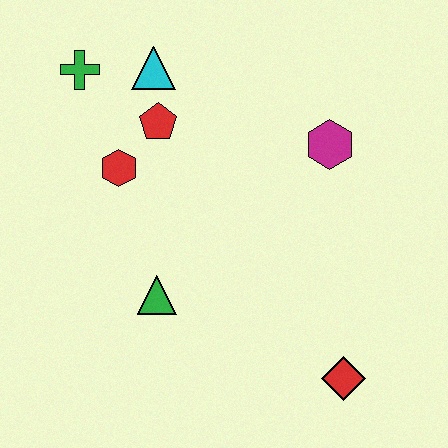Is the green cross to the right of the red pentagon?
No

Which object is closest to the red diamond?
The green triangle is closest to the red diamond.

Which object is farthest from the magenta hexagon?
The green cross is farthest from the magenta hexagon.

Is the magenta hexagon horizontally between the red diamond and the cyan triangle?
Yes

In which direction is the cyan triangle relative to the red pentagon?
The cyan triangle is above the red pentagon.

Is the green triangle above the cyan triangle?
No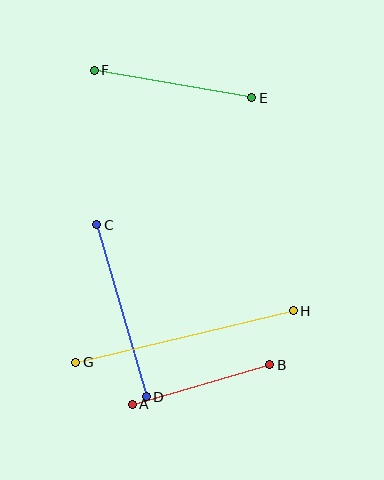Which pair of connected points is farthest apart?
Points G and H are farthest apart.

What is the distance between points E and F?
The distance is approximately 160 pixels.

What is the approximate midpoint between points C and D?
The midpoint is at approximately (122, 311) pixels.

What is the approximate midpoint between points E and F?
The midpoint is at approximately (173, 84) pixels.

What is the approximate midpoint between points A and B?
The midpoint is at approximately (201, 385) pixels.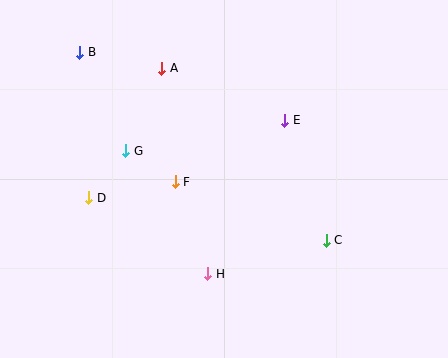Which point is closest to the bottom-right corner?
Point C is closest to the bottom-right corner.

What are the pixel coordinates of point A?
Point A is at (162, 68).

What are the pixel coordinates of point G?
Point G is at (126, 151).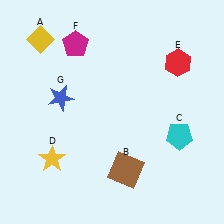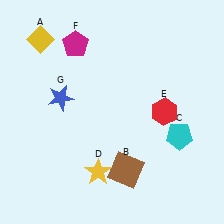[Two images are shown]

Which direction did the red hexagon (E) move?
The red hexagon (E) moved down.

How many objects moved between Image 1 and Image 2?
2 objects moved between the two images.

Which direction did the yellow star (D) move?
The yellow star (D) moved right.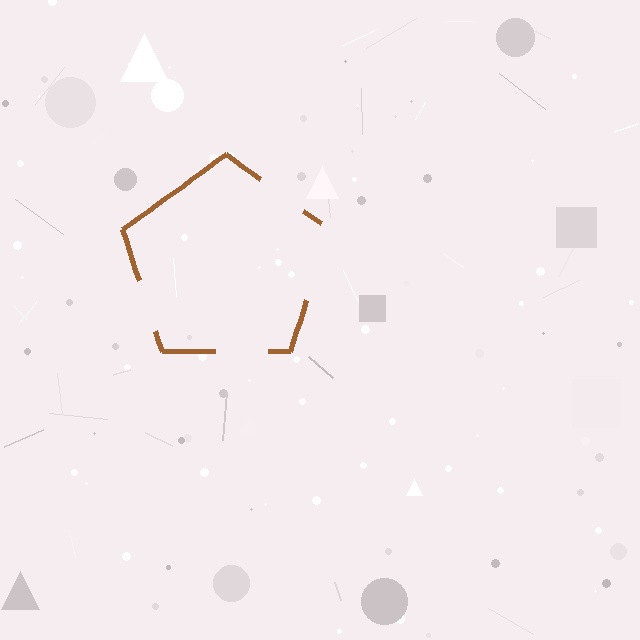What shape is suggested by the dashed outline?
The dashed outline suggests a pentagon.